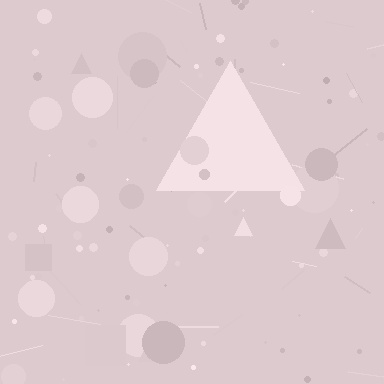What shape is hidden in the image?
A triangle is hidden in the image.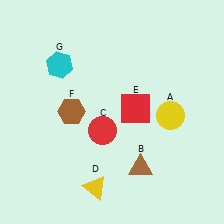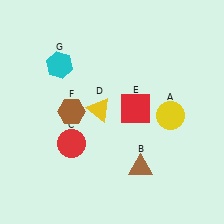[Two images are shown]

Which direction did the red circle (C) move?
The red circle (C) moved left.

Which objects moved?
The objects that moved are: the red circle (C), the yellow triangle (D).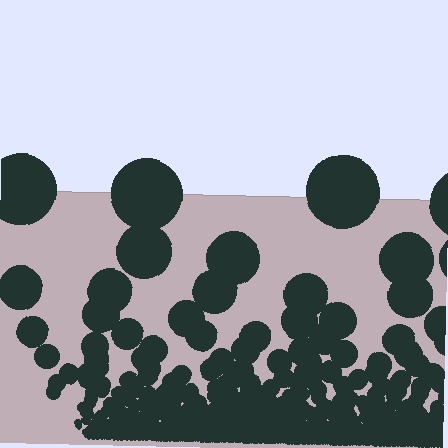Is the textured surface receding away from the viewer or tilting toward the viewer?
The surface appears to tilt toward the viewer. Texture elements get larger and sparser toward the top.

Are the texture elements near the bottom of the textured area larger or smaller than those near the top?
Smaller. The gradient is inverted — elements near the bottom are smaller and denser.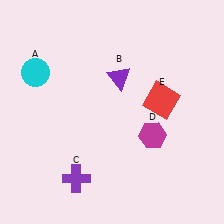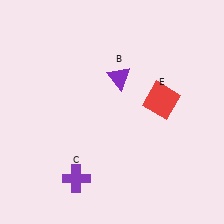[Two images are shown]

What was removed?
The magenta hexagon (D), the cyan circle (A) were removed in Image 2.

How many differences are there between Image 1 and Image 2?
There are 2 differences between the two images.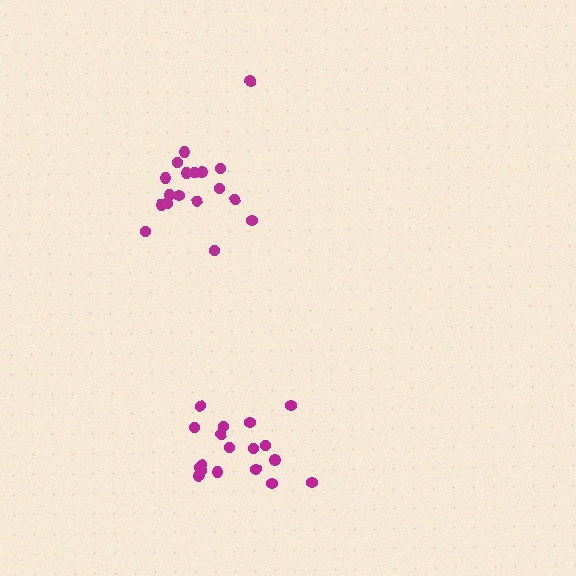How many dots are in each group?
Group 1: 18 dots, Group 2: 18 dots (36 total).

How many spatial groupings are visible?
There are 2 spatial groupings.